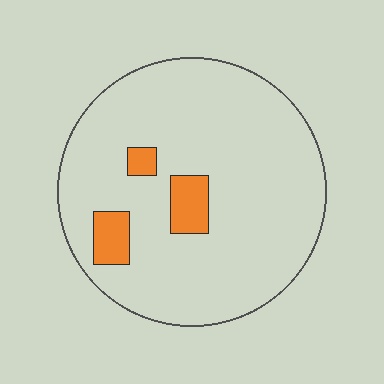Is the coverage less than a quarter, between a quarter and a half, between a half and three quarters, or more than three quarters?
Less than a quarter.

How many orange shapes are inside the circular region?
3.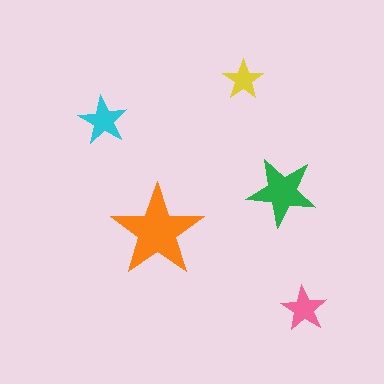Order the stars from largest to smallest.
the orange one, the green one, the cyan one, the pink one, the yellow one.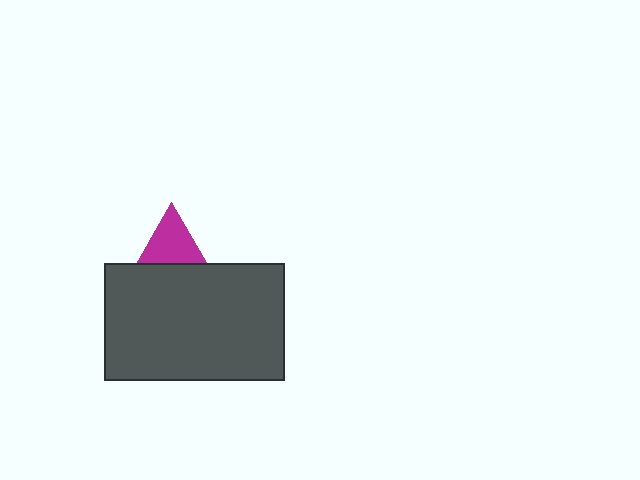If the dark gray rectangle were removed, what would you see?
You would see the complete magenta triangle.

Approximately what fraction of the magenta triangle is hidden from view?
Roughly 40% of the magenta triangle is hidden behind the dark gray rectangle.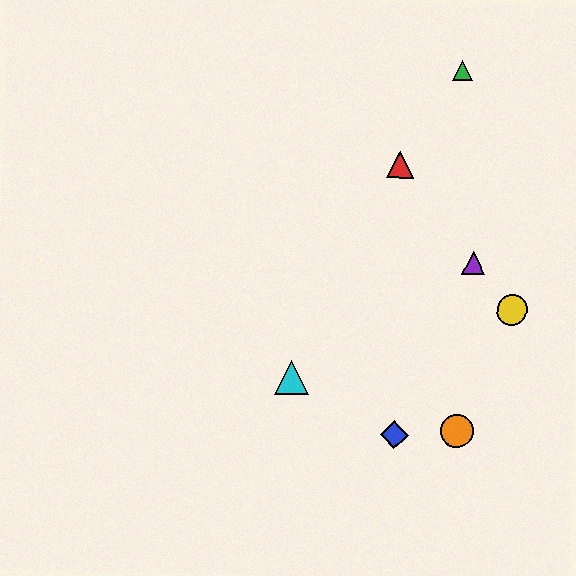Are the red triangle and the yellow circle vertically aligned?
No, the red triangle is at x≈400 and the yellow circle is at x≈512.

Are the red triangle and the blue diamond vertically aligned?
Yes, both are at x≈400.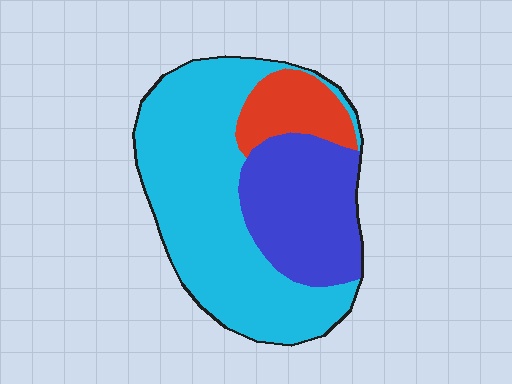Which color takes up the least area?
Red, at roughly 10%.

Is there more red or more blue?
Blue.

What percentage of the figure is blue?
Blue covers 29% of the figure.